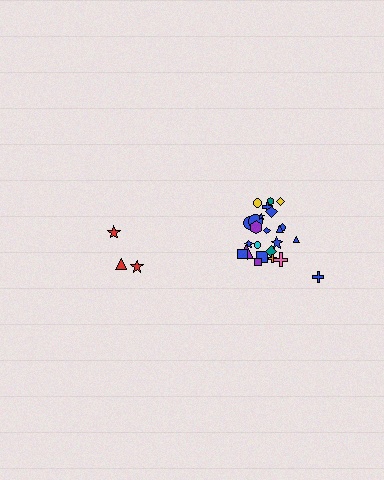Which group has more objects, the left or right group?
The right group.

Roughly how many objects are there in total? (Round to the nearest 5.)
Roughly 30 objects in total.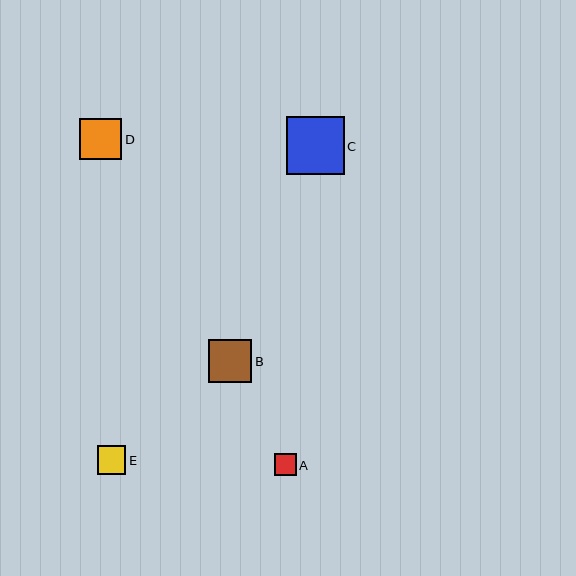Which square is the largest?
Square C is the largest with a size of approximately 58 pixels.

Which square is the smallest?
Square A is the smallest with a size of approximately 22 pixels.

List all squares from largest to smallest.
From largest to smallest: C, B, D, E, A.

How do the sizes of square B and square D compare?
Square B and square D are approximately the same size.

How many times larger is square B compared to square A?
Square B is approximately 2.0 times the size of square A.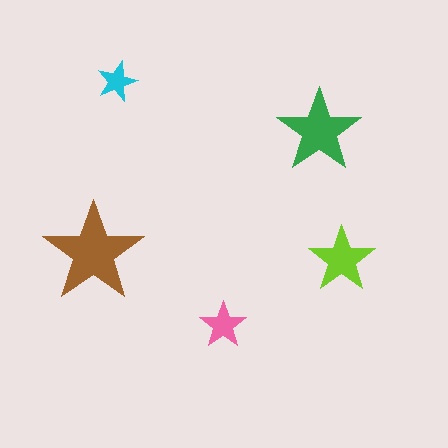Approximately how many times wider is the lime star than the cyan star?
About 1.5 times wider.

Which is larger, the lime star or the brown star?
The brown one.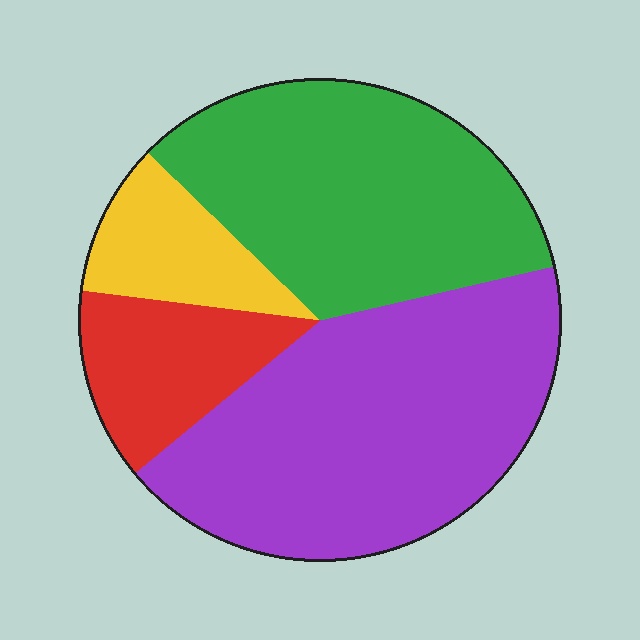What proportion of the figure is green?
Green covers 34% of the figure.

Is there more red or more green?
Green.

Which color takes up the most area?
Purple, at roughly 40%.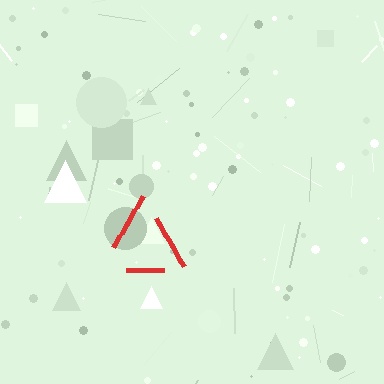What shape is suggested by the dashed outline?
The dashed outline suggests a triangle.